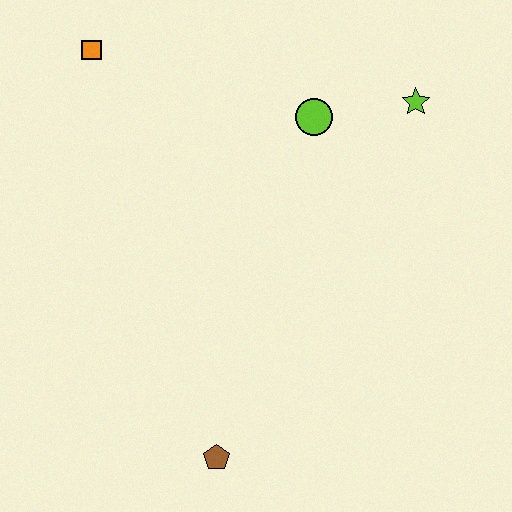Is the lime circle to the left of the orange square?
No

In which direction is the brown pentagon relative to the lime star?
The brown pentagon is below the lime star.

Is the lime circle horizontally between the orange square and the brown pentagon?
No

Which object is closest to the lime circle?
The lime star is closest to the lime circle.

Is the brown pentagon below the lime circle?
Yes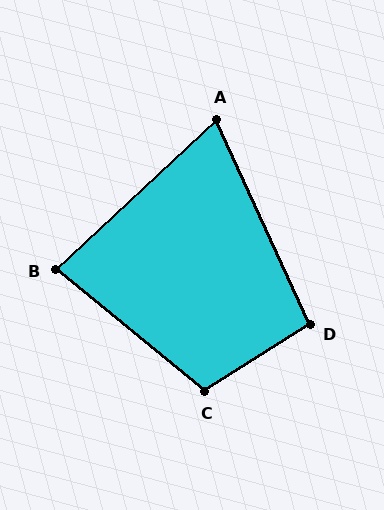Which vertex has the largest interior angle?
C, at approximately 108 degrees.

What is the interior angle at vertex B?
Approximately 82 degrees (acute).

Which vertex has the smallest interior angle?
A, at approximately 72 degrees.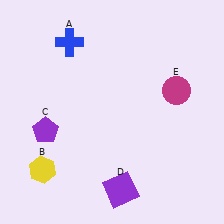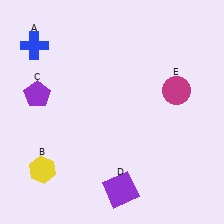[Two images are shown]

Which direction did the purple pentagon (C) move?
The purple pentagon (C) moved up.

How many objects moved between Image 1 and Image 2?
2 objects moved between the two images.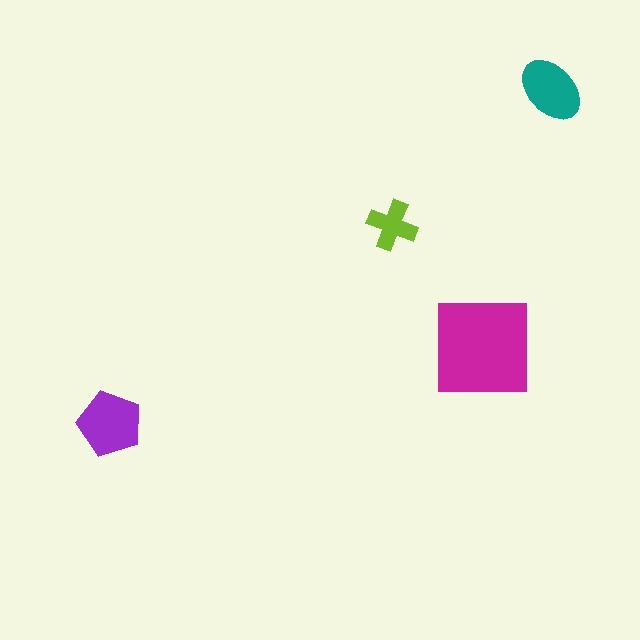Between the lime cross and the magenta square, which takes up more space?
The magenta square.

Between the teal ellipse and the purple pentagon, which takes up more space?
The purple pentagon.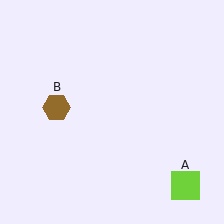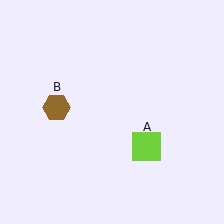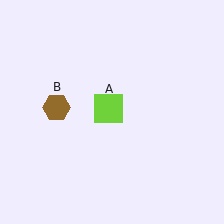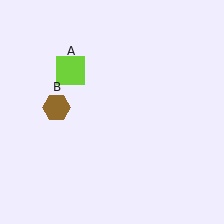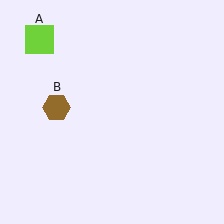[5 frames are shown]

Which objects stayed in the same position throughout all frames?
Brown hexagon (object B) remained stationary.